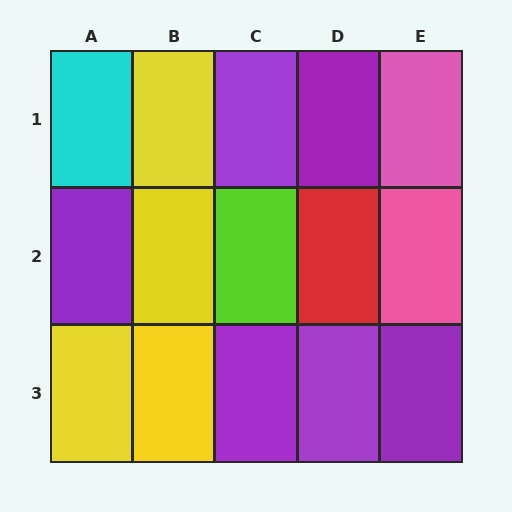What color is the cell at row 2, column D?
Red.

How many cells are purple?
6 cells are purple.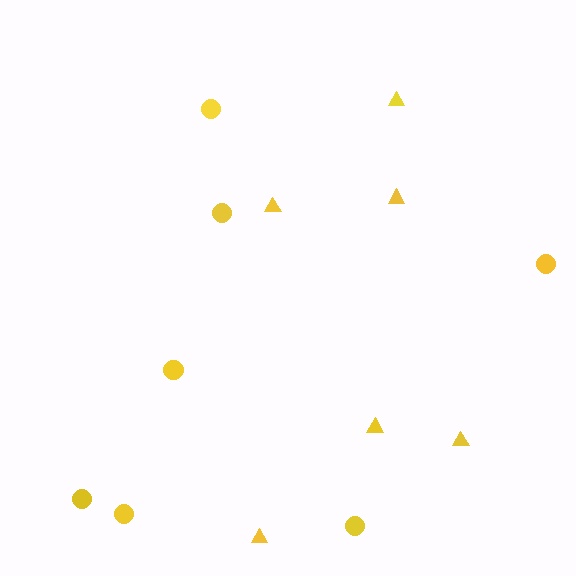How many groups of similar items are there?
There are 2 groups: one group of circles (7) and one group of triangles (6).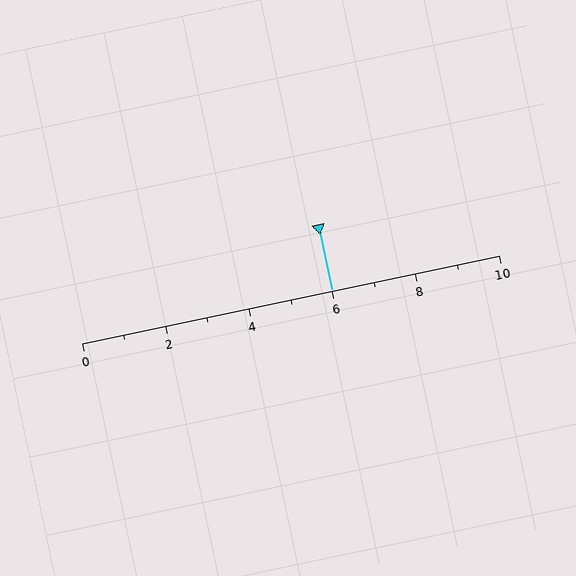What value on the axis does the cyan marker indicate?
The marker indicates approximately 6.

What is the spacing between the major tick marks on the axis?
The major ticks are spaced 2 apart.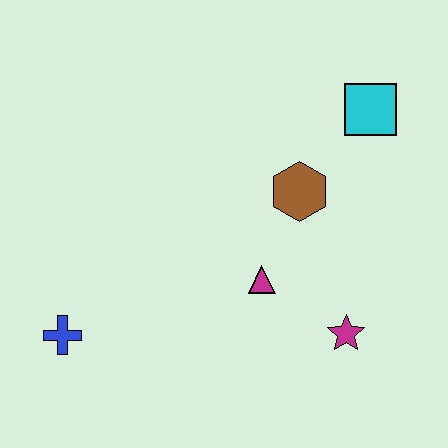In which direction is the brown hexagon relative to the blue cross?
The brown hexagon is to the right of the blue cross.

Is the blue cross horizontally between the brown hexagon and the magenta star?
No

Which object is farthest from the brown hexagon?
The blue cross is farthest from the brown hexagon.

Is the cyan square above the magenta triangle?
Yes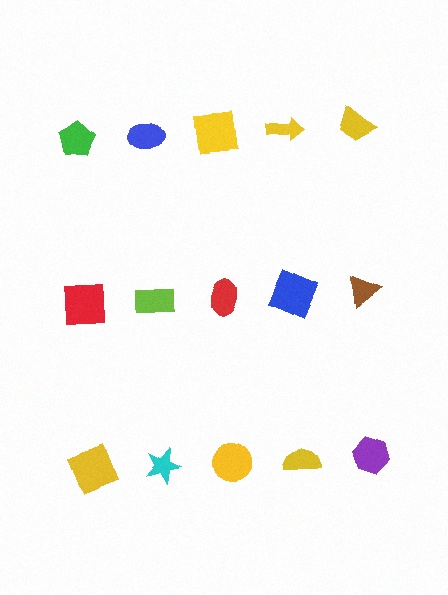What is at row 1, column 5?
A yellow trapezoid.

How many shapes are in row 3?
5 shapes.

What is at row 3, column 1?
A yellow square.